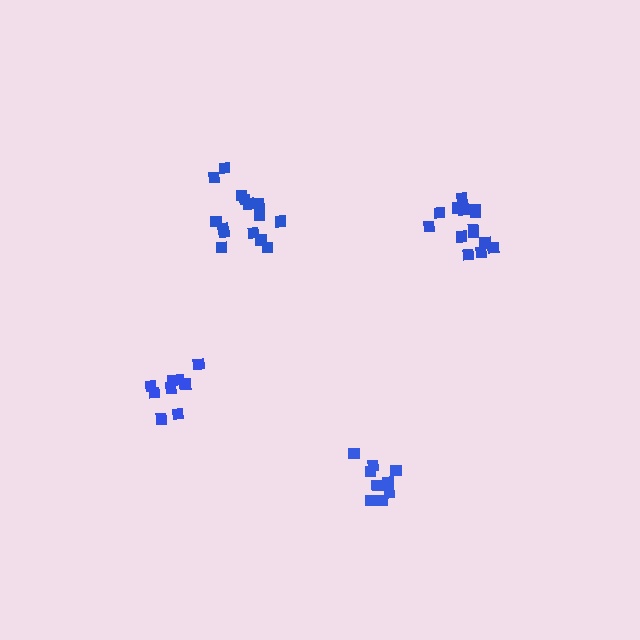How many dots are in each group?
Group 1: 10 dots, Group 2: 15 dots, Group 3: 9 dots, Group 4: 15 dots (49 total).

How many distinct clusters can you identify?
There are 4 distinct clusters.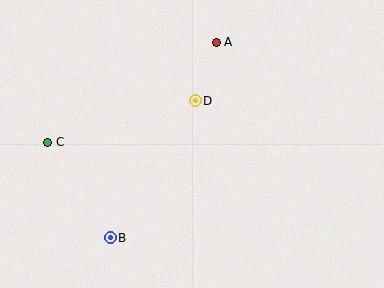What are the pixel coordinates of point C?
Point C is at (48, 142).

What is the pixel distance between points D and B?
The distance between D and B is 161 pixels.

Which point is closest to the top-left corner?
Point C is closest to the top-left corner.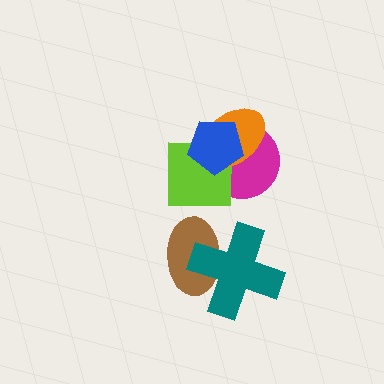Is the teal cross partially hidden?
No, no other shape covers it.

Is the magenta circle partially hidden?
Yes, it is partially covered by another shape.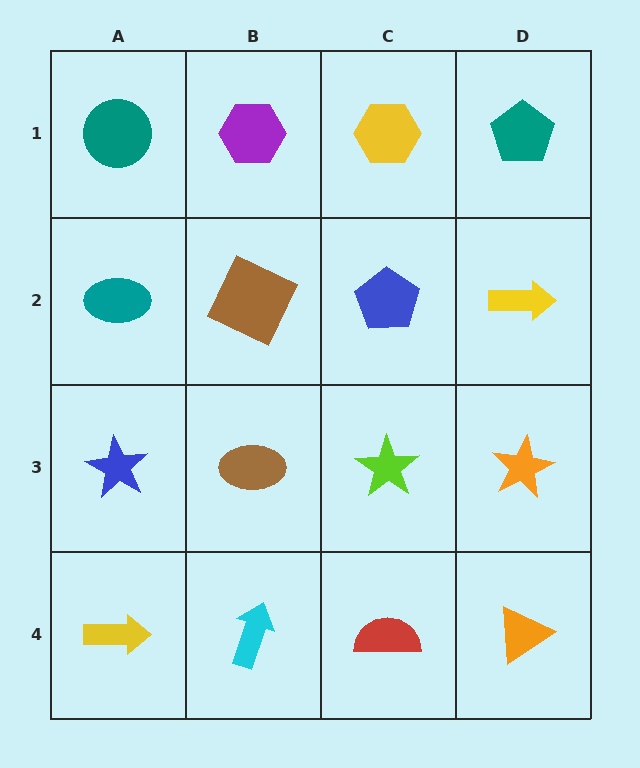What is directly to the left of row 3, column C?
A brown ellipse.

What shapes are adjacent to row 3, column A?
A teal ellipse (row 2, column A), a yellow arrow (row 4, column A), a brown ellipse (row 3, column B).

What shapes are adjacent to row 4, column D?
An orange star (row 3, column D), a red semicircle (row 4, column C).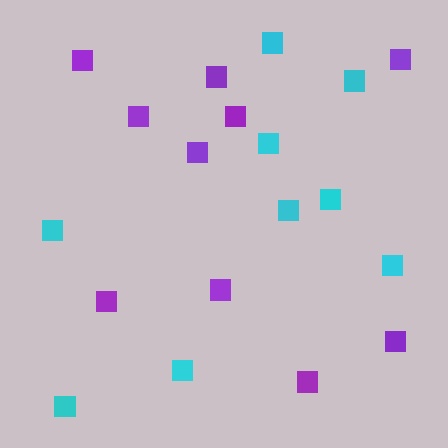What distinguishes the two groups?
There are 2 groups: one group of purple squares (10) and one group of cyan squares (9).